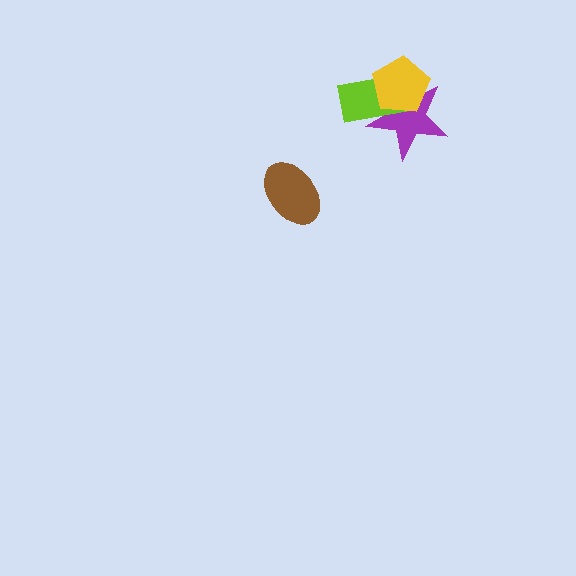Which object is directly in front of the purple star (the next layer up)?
The lime rectangle is directly in front of the purple star.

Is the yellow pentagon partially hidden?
No, no other shape covers it.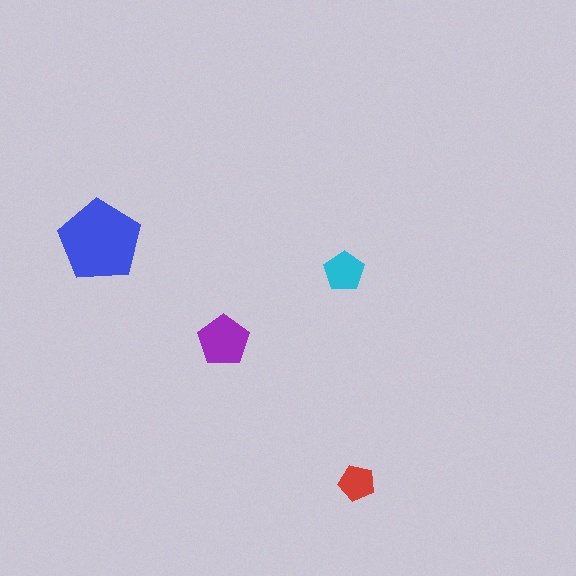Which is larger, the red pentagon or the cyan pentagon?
The cyan one.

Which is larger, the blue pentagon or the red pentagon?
The blue one.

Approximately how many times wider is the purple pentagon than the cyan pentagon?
About 1.5 times wider.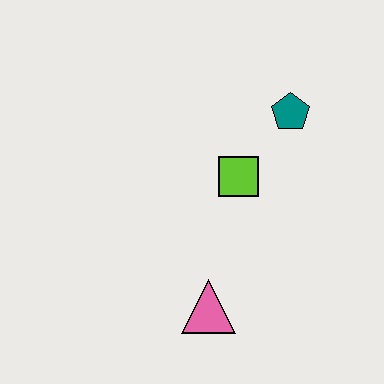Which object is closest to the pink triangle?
The lime square is closest to the pink triangle.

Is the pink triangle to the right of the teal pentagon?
No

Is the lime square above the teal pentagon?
No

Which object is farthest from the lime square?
The pink triangle is farthest from the lime square.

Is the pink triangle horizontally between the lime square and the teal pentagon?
No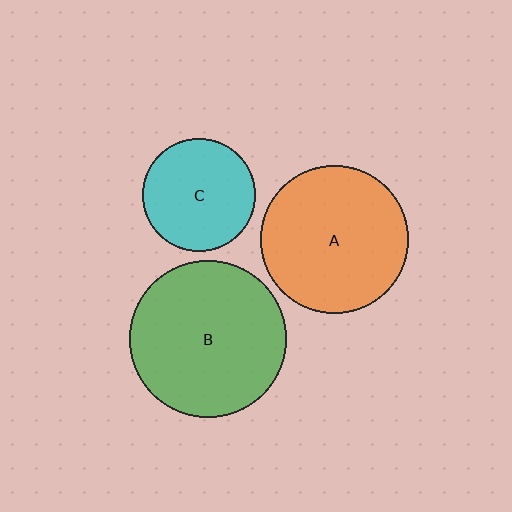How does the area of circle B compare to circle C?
Approximately 1.9 times.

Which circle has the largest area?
Circle B (green).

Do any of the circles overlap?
No, none of the circles overlap.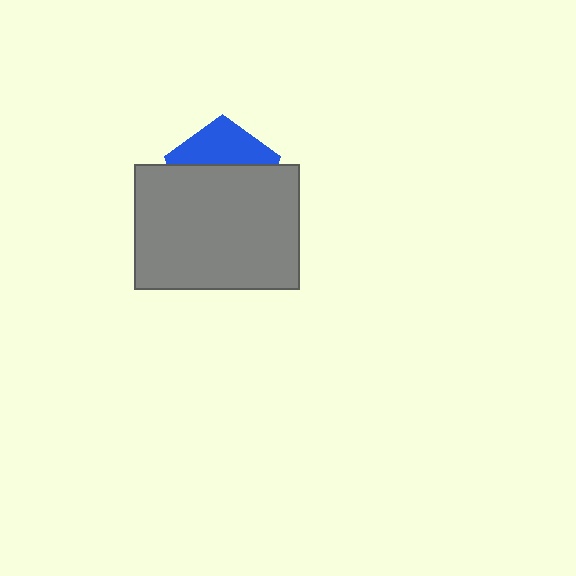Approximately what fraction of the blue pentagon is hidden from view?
Roughly 64% of the blue pentagon is hidden behind the gray rectangle.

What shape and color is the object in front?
The object in front is a gray rectangle.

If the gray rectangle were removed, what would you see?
You would see the complete blue pentagon.